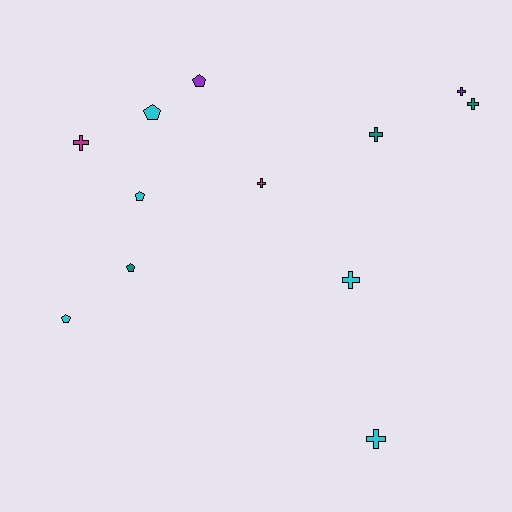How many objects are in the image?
There are 12 objects.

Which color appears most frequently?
Cyan, with 5 objects.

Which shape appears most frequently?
Cross, with 7 objects.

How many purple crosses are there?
There is 1 purple cross.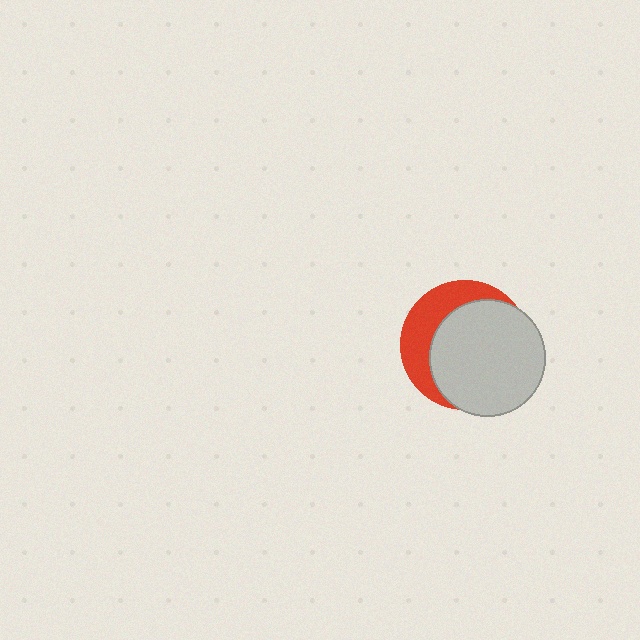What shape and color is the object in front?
The object in front is a light gray circle.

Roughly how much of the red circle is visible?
A small part of it is visible (roughly 34%).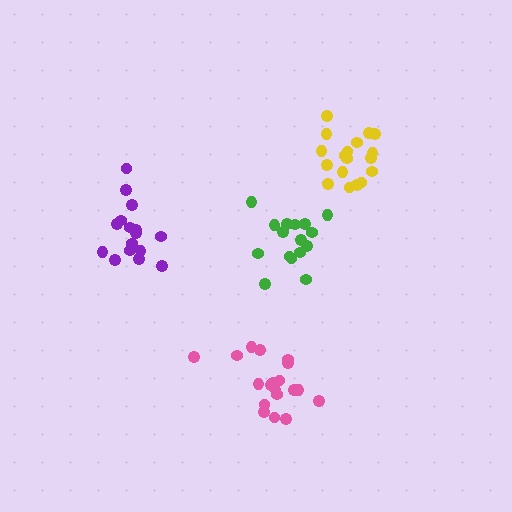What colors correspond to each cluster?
The clusters are colored: yellow, purple, pink, green.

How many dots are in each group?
Group 1: 18 dots, Group 2: 16 dots, Group 3: 19 dots, Group 4: 16 dots (69 total).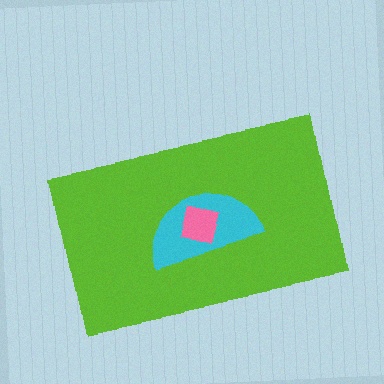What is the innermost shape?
The pink square.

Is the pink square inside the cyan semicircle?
Yes.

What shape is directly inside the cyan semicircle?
The pink square.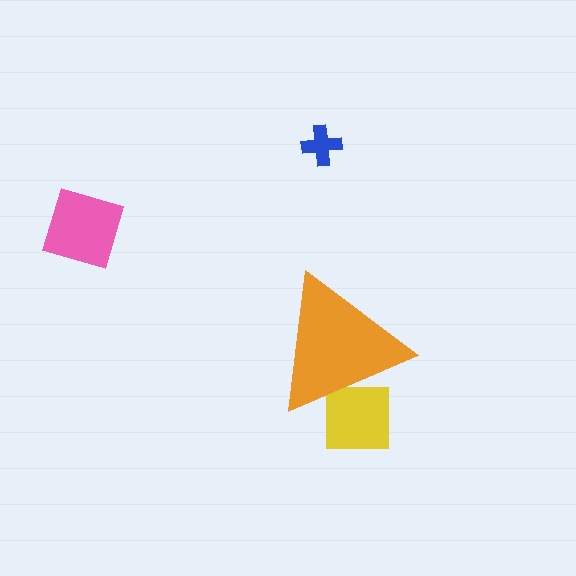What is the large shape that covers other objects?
An orange triangle.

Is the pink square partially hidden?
No, the pink square is fully visible.